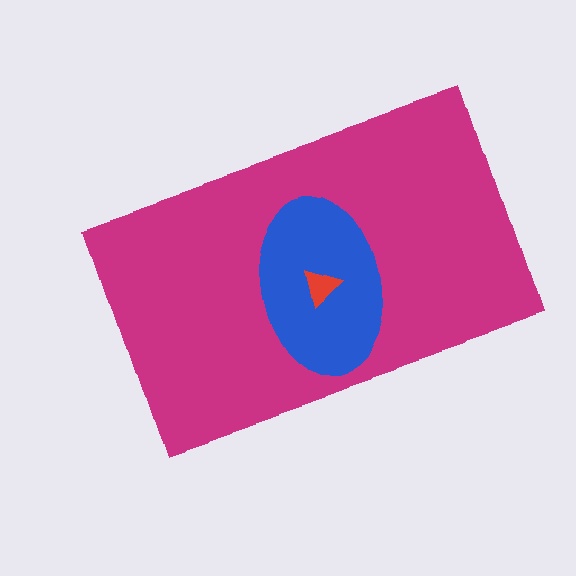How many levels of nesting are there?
3.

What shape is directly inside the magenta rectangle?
The blue ellipse.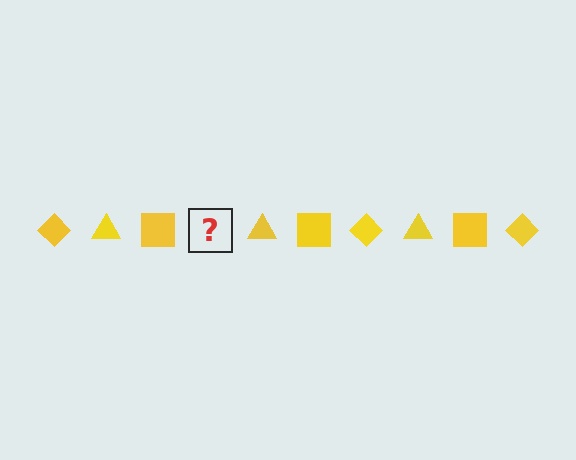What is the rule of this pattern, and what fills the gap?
The rule is that the pattern cycles through diamond, triangle, square shapes in yellow. The gap should be filled with a yellow diamond.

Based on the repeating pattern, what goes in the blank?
The blank should be a yellow diamond.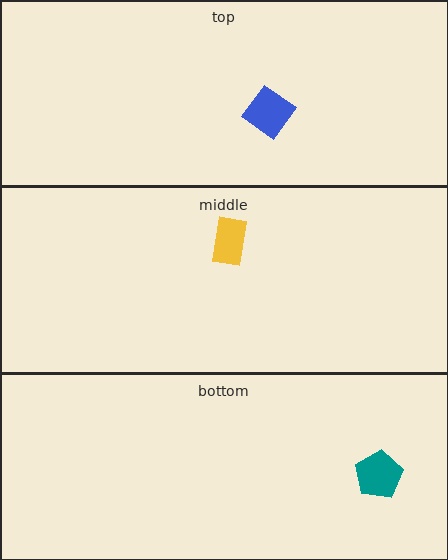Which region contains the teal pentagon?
The bottom region.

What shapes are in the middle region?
The yellow rectangle.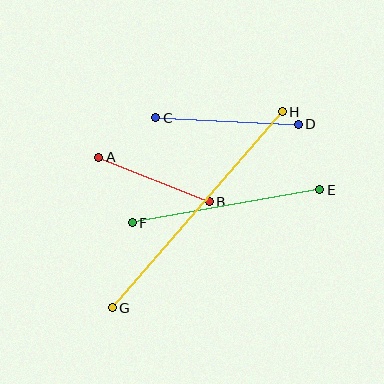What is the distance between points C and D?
The distance is approximately 143 pixels.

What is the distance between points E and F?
The distance is approximately 191 pixels.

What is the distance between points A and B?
The distance is approximately 119 pixels.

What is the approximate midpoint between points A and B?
The midpoint is at approximately (154, 179) pixels.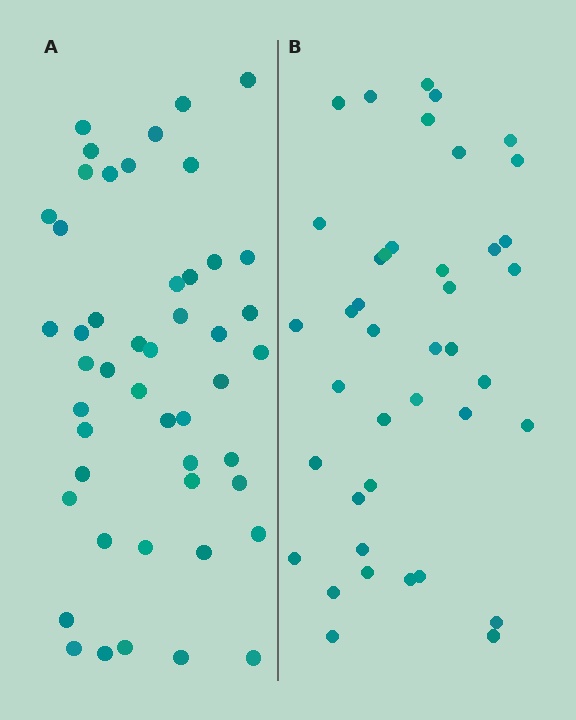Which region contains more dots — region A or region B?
Region A (the left region) has more dots.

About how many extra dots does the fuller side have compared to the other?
Region A has roughly 8 or so more dots than region B.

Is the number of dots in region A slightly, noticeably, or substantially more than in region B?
Region A has only slightly more — the two regions are fairly close. The ratio is roughly 1.2 to 1.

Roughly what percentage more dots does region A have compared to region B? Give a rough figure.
About 15% more.